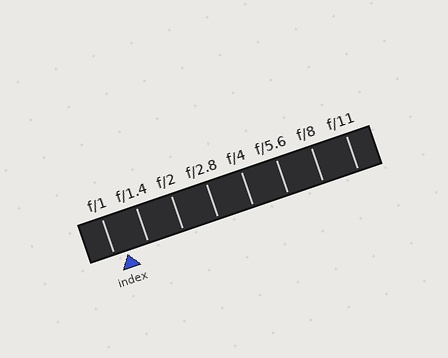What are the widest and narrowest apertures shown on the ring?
The widest aperture shown is f/1 and the narrowest is f/11.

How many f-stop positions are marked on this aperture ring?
There are 8 f-stop positions marked.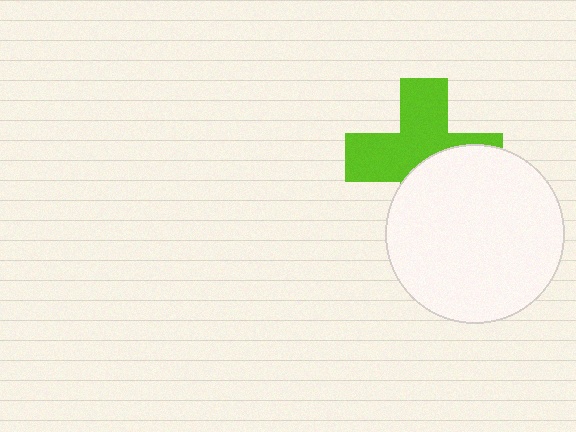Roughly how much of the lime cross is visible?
About half of it is visible (roughly 57%).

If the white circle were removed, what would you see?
You would see the complete lime cross.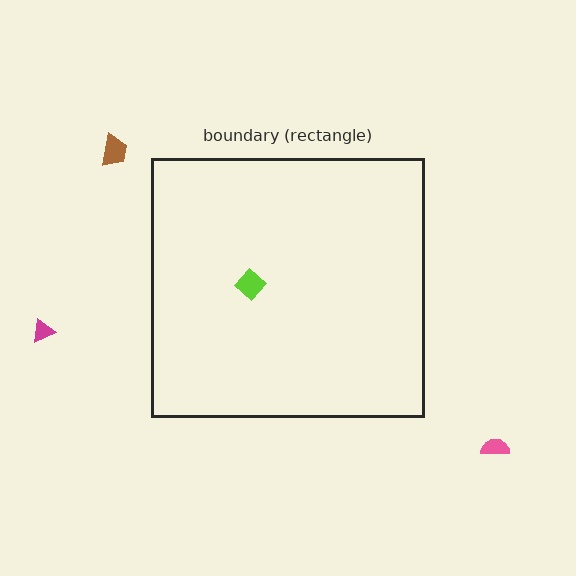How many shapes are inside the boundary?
1 inside, 3 outside.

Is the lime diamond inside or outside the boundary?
Inside.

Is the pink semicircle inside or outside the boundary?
Outside.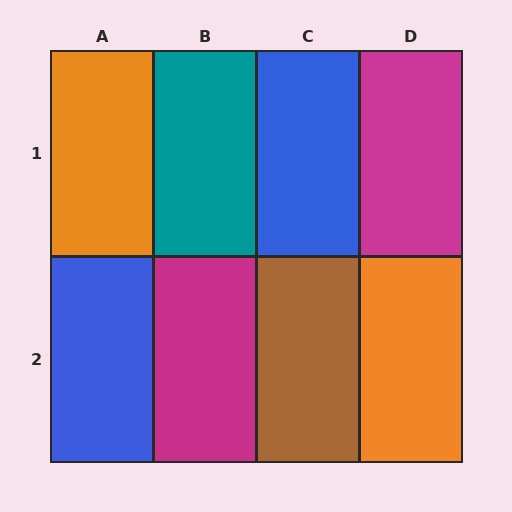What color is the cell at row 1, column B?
Teal.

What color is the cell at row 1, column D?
Magenta.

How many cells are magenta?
2 cells are magenta.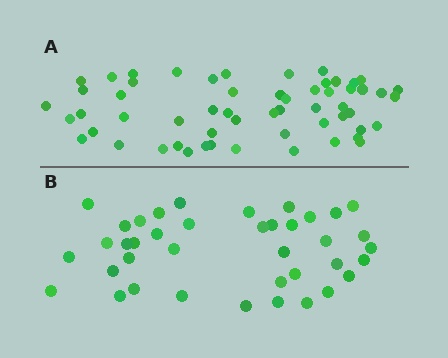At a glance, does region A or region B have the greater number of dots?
Region A (the top region) has more dots.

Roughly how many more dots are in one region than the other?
Region A has approximately 20 more dots than region B.